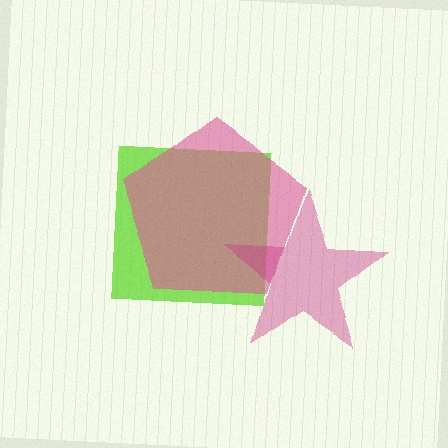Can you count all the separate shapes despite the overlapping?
Yes, there are 3 separate shapes.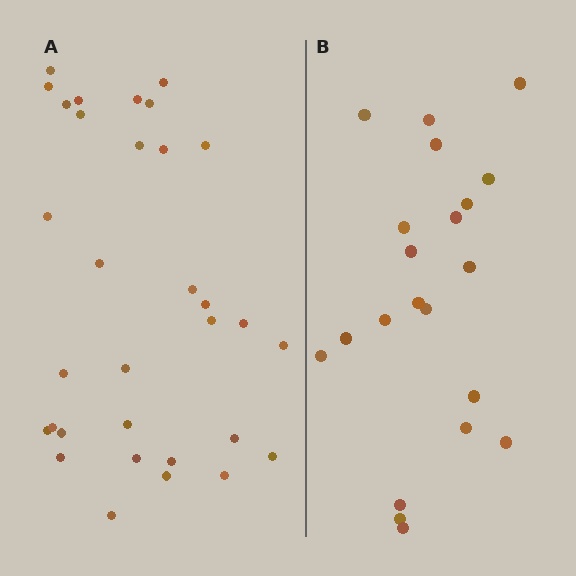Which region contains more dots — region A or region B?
Region A (the left region) has more dots.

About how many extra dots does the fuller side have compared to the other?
Region A has roughly 12 or so more dots than region B.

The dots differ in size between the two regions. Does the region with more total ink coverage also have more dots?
No. Region B has more total ink coverage because its dots are larger, but region A actually contains more individual dots. Total area can be misleading — the number of items is what matters here.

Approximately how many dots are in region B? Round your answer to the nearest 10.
About 20 dots. (The exact count is 21, which rounds to 20.)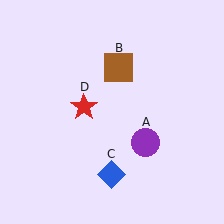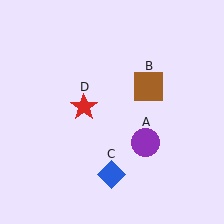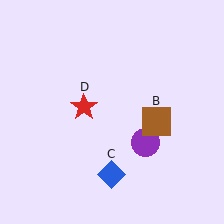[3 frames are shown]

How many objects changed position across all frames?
1 object changed position: brown square (object B).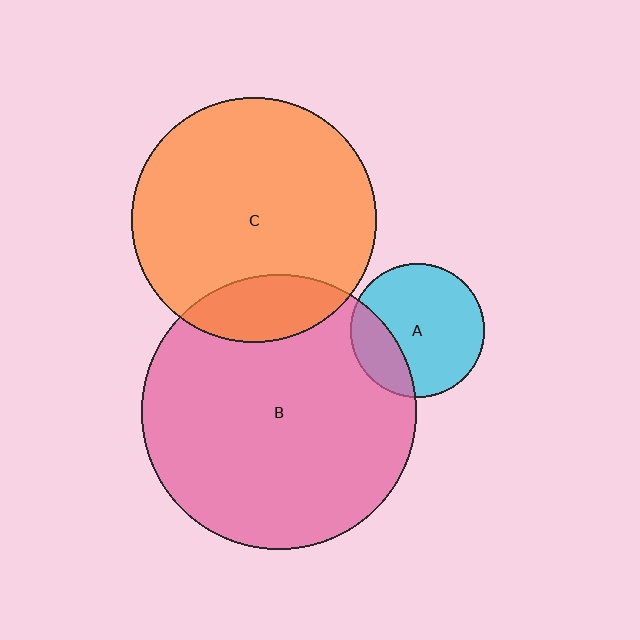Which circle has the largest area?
Circle B (pink).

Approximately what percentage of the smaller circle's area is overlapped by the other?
Approximately 15%.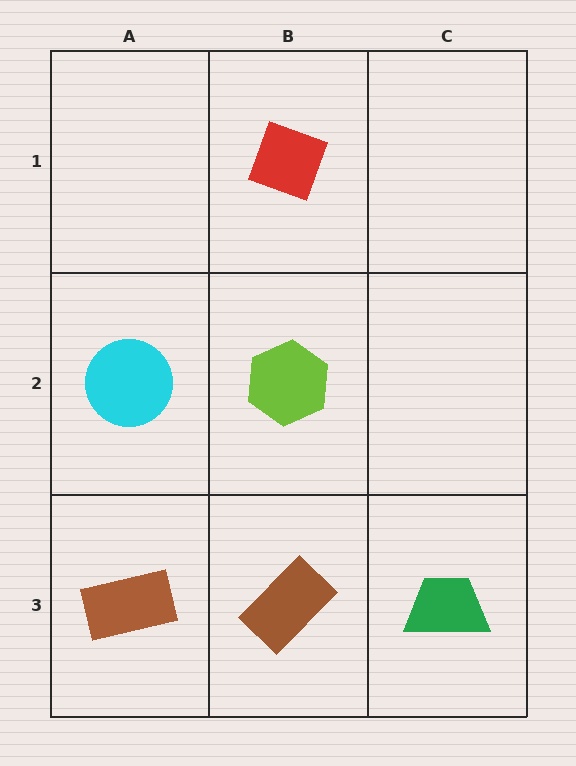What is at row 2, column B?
A lime hexagon.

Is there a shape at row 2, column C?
No, that cell is empty.